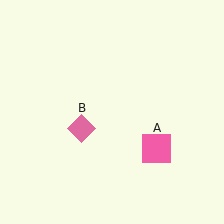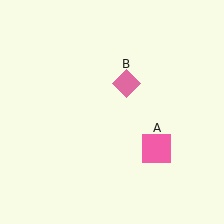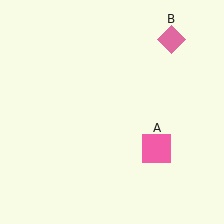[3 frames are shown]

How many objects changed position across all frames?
1 object changed position: pink diamond (object B).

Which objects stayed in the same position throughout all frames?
Pink square (object A) remained stationary.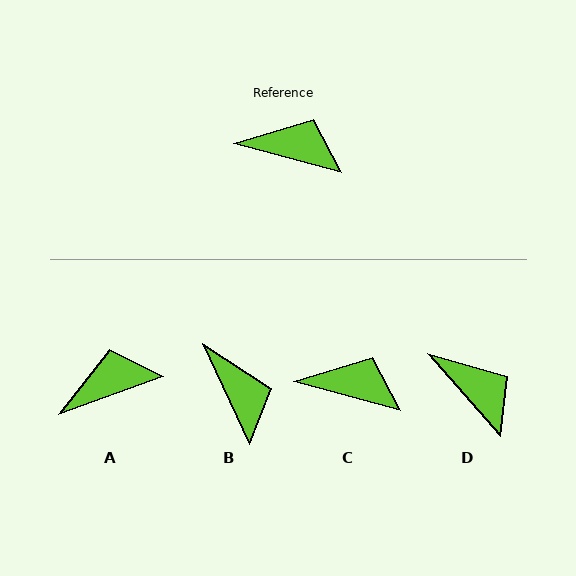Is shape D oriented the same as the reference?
No, it is off by about 34 degrees.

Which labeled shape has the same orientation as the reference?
C.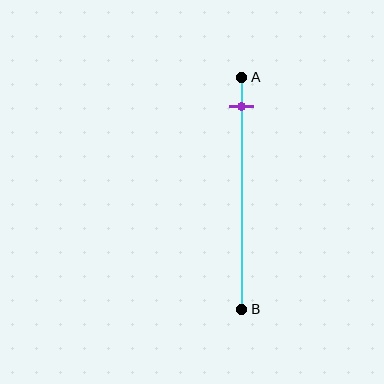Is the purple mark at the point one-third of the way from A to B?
No, the mark is at about 15% from A, not at the 33% one-third point.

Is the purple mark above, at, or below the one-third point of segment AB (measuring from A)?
The purple mark is above the one-third point of segment AB.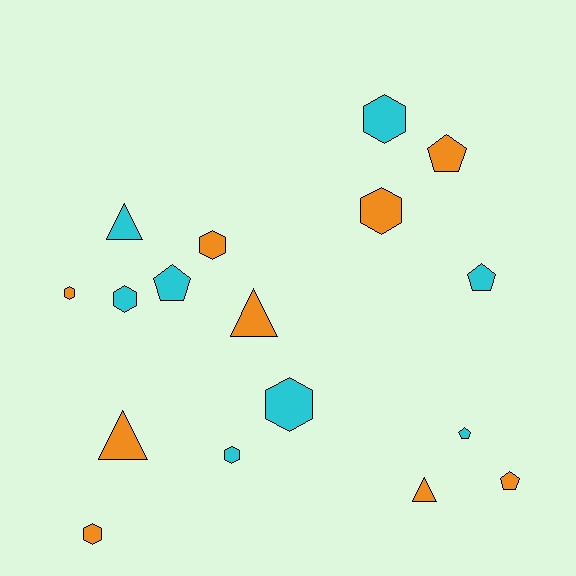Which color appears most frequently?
Orange, with 9 objects.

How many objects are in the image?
There are 17 objects.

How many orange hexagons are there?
There are 4 orange hexagons.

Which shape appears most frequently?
Hexagon, with 8 objects.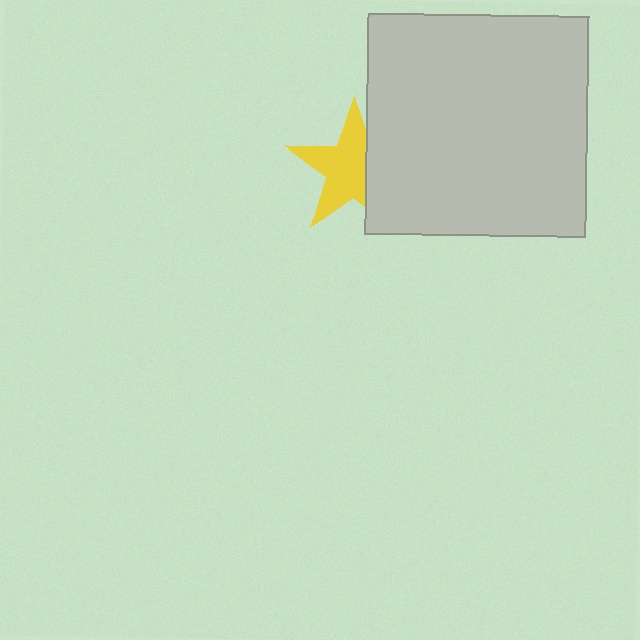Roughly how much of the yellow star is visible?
Most of it is visible (roughly 67%).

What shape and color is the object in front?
The object in front is a light gray square.